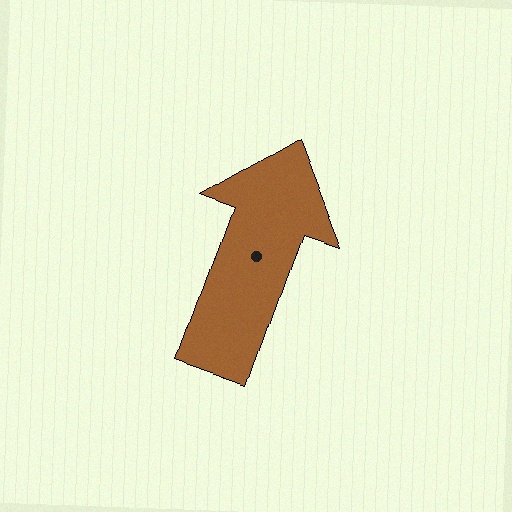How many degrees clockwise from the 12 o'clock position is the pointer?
Approximately 19 degrees.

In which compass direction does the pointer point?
North.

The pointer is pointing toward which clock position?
Roughly 1 o'clock.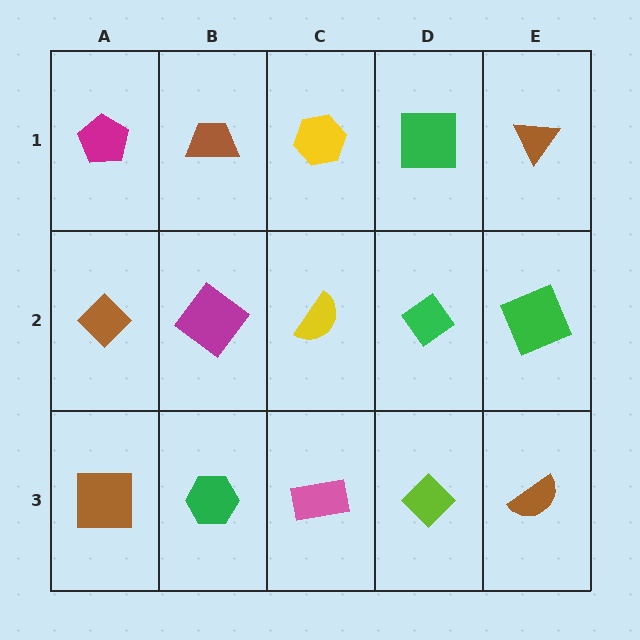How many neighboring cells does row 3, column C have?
3.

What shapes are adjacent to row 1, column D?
A green diamond (row 2, column D), a yellow hexagon (row 1, column C), a brown triangle (row 1, column E).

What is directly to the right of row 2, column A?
A magenta diamond.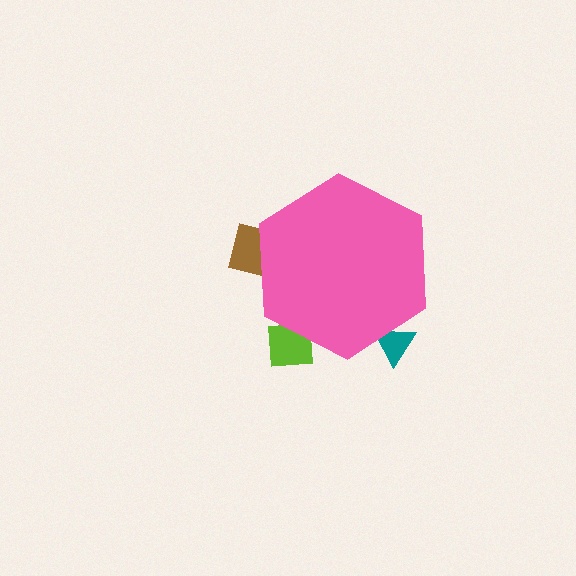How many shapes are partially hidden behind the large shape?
3 shapes are partially hidden.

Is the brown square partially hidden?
Yes, the brown square is partially hidden behind the pink hexagon.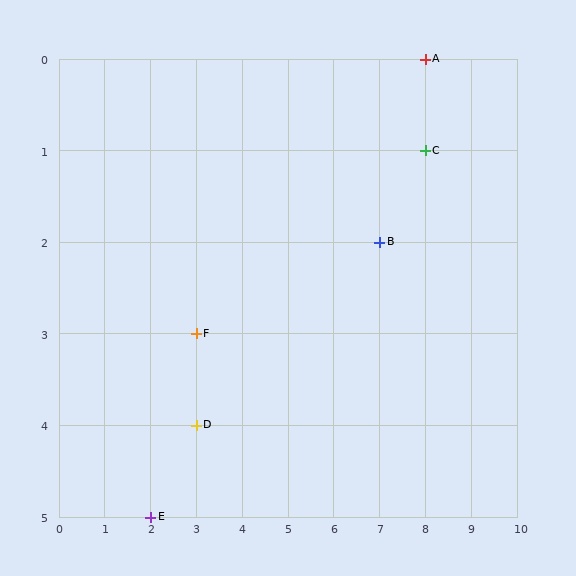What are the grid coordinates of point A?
Point A is at grid coordinates (8, 0).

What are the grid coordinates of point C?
Point C is at grid coordinates (8, 1).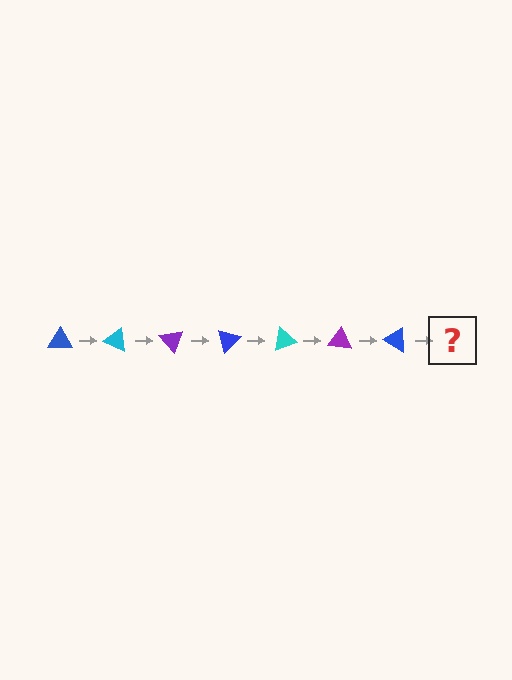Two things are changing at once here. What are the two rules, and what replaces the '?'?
The two rules are that it rotates 25 degrees each step and the color cycles through blue, cyan, and purple. The '?' should be a cyan triangle, rotated 175 degrees from the start.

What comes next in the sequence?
The next element should be a cyan triangle, rotated 175 degrees from the start.